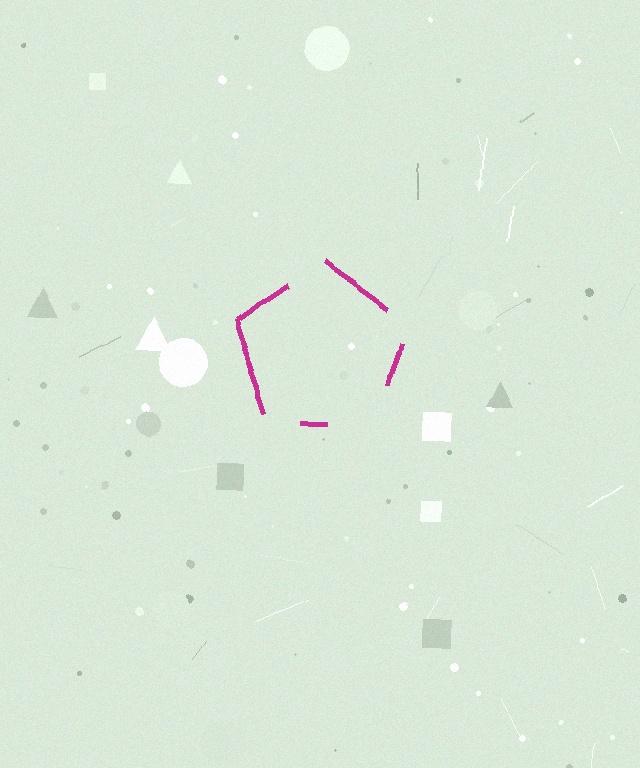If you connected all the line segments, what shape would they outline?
They would outline a pentagon.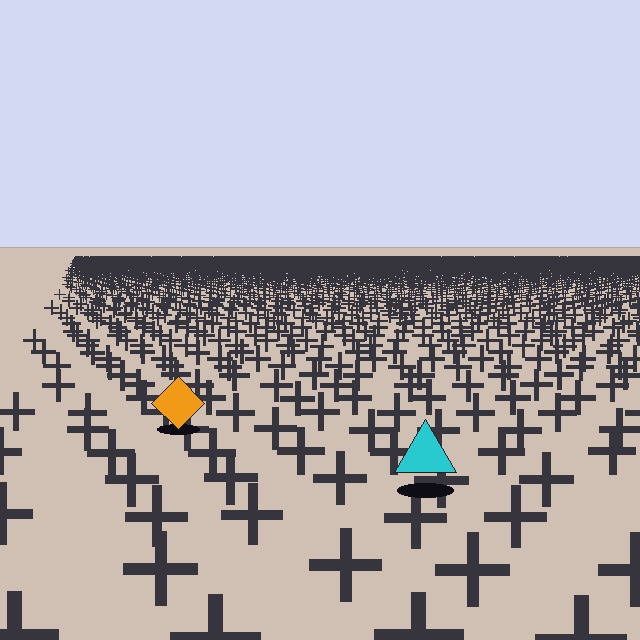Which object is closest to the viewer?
The cyan triangle is closest. The texture marks near it are larger and more spread out.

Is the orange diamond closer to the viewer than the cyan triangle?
No. The cyan triangle is closer — you can tell from the texture gradient: the ground texture is coarser near it.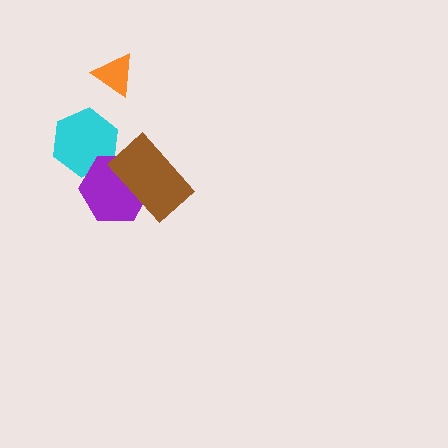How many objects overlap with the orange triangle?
0 objects overlap with the orange triangle.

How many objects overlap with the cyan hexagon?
1 object overlaps with the cyan hexagon.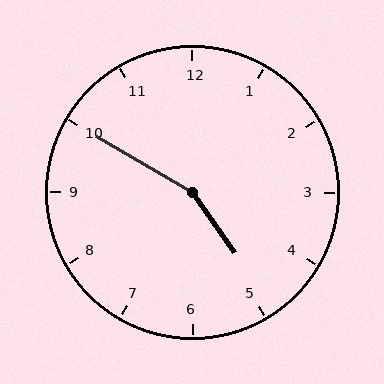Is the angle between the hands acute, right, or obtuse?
It is obtuse.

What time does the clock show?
4:50.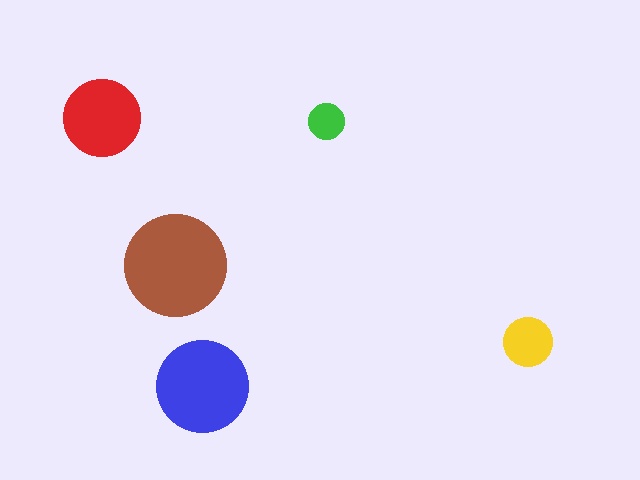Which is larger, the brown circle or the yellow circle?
The brown one.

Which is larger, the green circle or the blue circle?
The blue one.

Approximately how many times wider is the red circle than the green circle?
About 2 times wider.